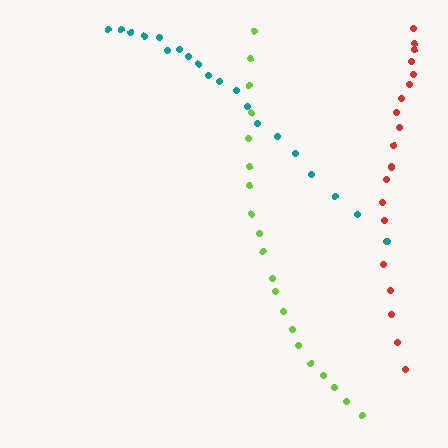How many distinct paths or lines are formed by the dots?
There are 3 distinct paths.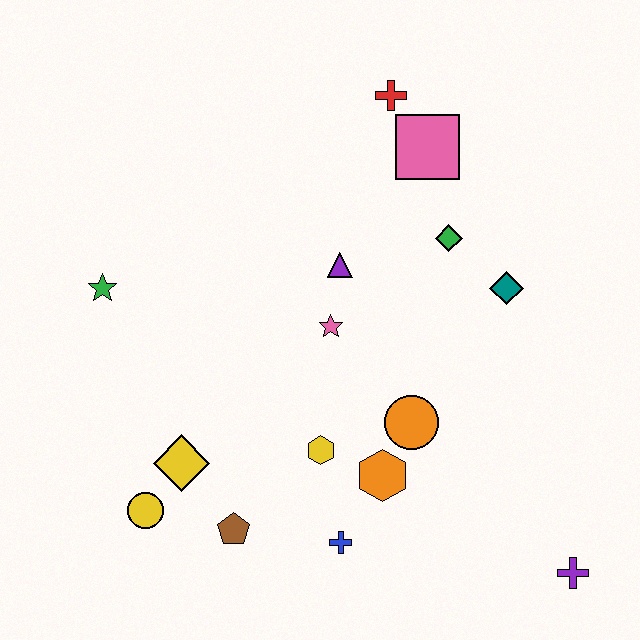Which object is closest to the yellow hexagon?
The orange hexagon is closest to the yellow hexagon.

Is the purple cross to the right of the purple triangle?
Yes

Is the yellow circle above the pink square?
No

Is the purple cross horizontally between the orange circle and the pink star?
No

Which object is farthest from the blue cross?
The red cross is farthest from the blue cross.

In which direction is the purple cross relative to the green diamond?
The purple cross is below the green diamond.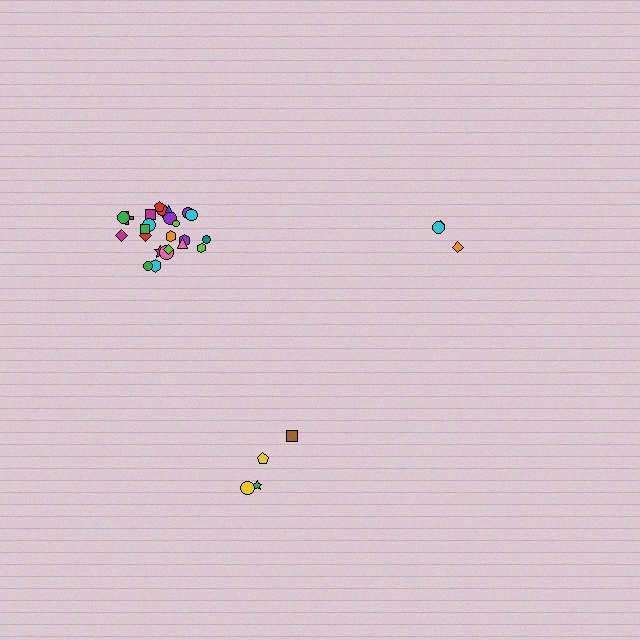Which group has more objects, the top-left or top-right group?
The top-left group.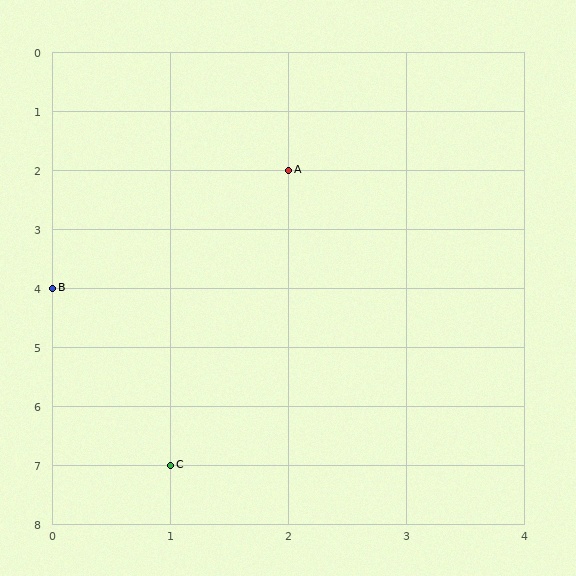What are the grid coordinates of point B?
Point B is at grid coordinates (0, 4).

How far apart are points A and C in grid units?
Points A and C are 1 column and 5 rows apart (about 5.1 grid units diagonally).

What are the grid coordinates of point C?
Point C is at grid coordinates (1, 7).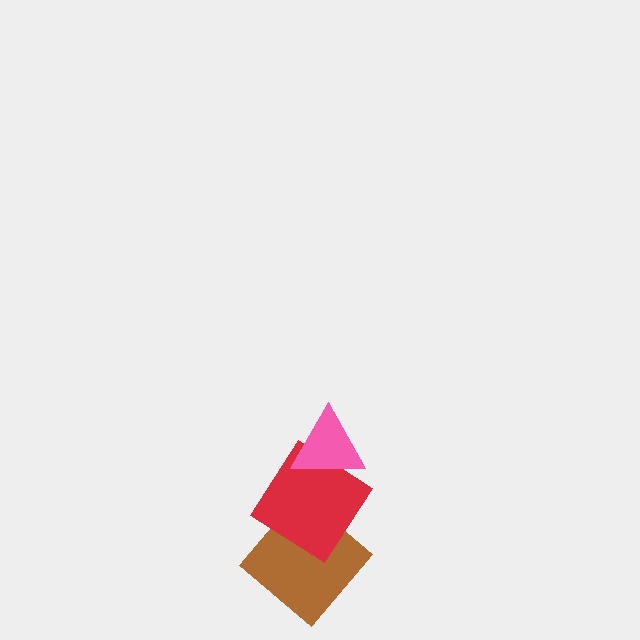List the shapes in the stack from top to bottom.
From top to bottom: the pink triangle, the red diamond, the brown diamond.